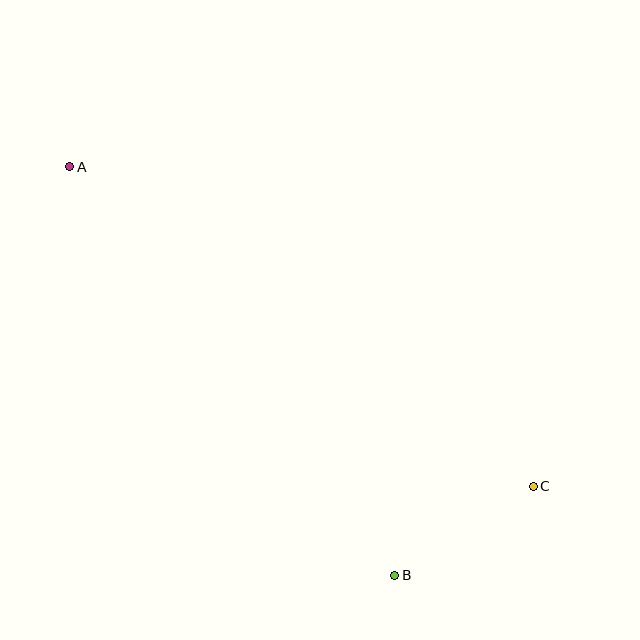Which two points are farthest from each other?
Points A and C are farthest from each other.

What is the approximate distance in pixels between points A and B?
The distance between A and B is approximately 522 pixels.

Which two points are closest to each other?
Points B and C are closest to each other.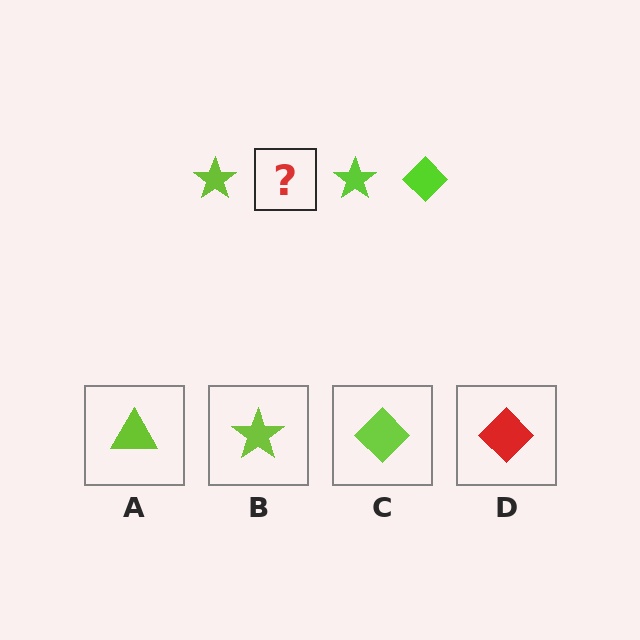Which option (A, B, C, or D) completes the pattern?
C.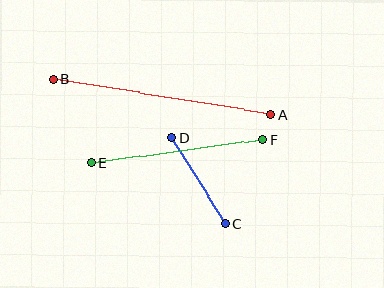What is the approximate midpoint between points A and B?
The midpoint is at approximately (162, 97) pixels.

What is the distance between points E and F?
The distance is approximately 173 pixels.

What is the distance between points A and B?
The distance is approximately 221 pixels.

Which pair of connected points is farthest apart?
Points A and B are farthest apart.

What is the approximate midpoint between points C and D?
The midpoint is at approximately (199, 181) pixels.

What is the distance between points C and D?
The distance is approximately 102 pixels.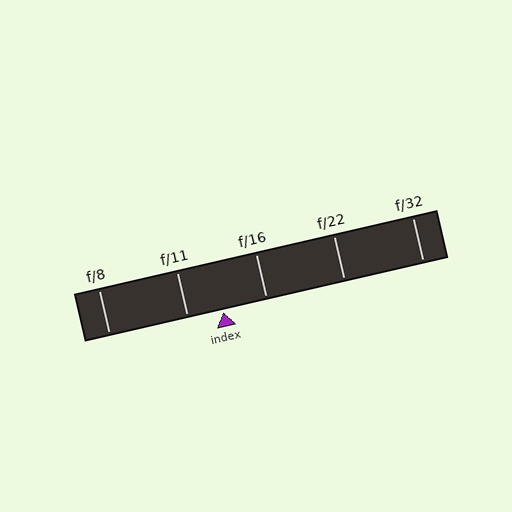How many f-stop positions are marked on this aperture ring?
There are 5 f-stop positions marked.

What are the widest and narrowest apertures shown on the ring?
The widest aperture shown is f/8 and the narrowest is f/32.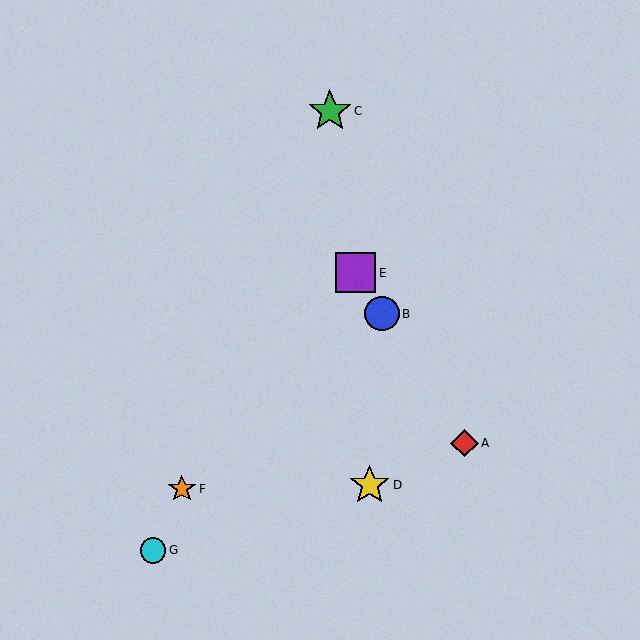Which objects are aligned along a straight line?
Objects A, B, E are aligned along a straight line.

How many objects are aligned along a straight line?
3 objects (A, B, E) are aligned along a straight line.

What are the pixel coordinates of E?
Object E is at (356, 273).